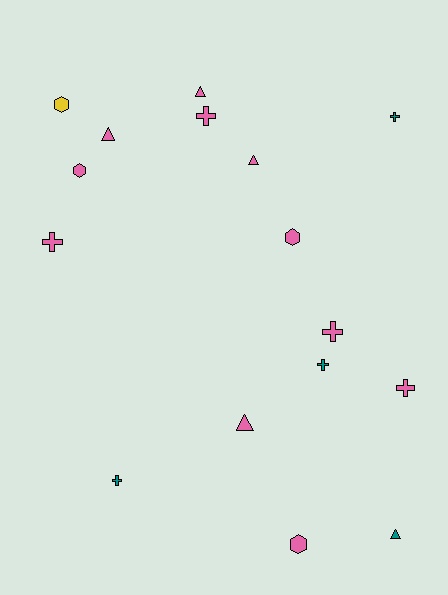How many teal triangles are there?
There is 1 teal triangle.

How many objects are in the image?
There are 16 objects.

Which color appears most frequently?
Pink, with 11 objects.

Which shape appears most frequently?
Cross, with 7 objects.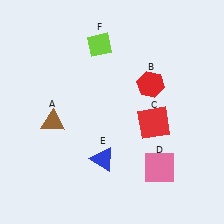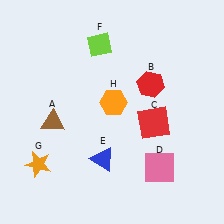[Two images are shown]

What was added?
An orange star (G), an orange hexagon (H) were added in Image 2.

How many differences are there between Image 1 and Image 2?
There are 2 differences between the two images.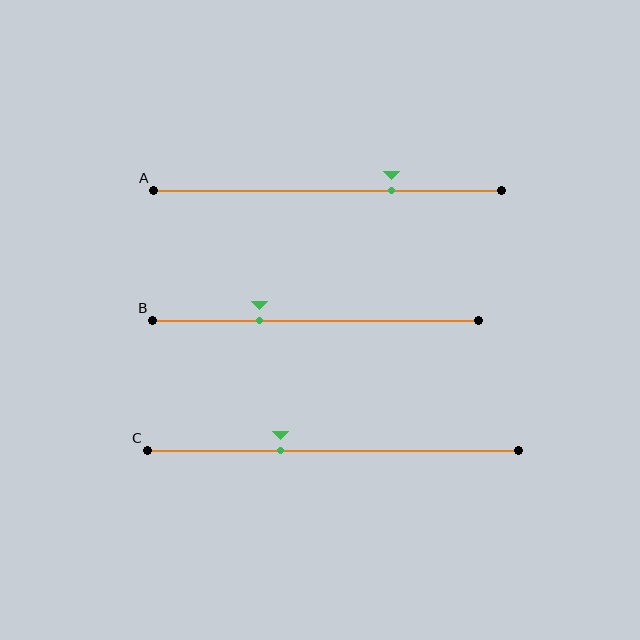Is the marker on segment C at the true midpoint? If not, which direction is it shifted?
No, the marker on segment C is shifted to the left by about 14% of the segment length.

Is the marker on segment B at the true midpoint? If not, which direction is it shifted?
No, the marker on segment B is shifted to the left by about 17% of the segment length.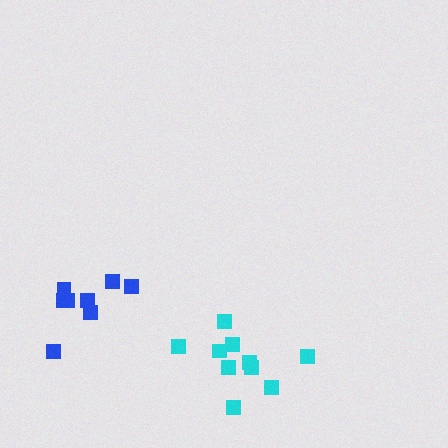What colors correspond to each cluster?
The clusters are colored: blue, cyan.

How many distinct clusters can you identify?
There are 2 distinct clusters.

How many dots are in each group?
Group 1: 8 dots, Group 2: 10 dots (18 total).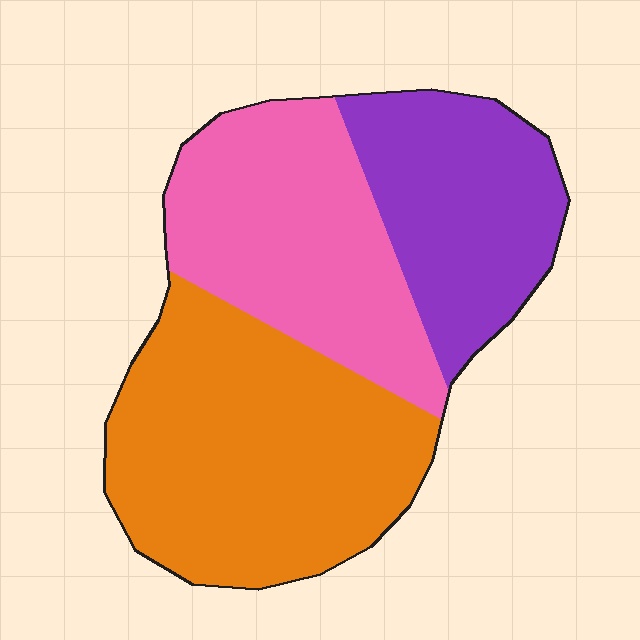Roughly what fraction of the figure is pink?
Pink takes up between a sixth and a third of the figure.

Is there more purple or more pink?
Pink.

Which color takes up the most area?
Orange, at roughly 45%.